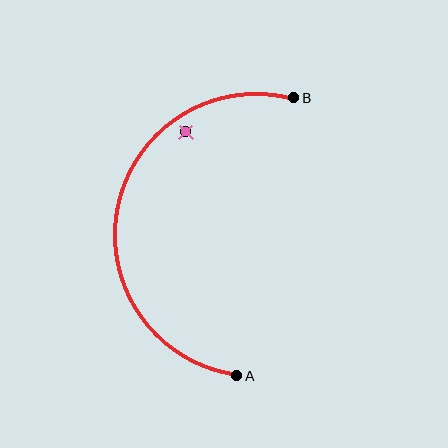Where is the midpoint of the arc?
The arc midpoint is the point on the curve farthest from the straight line joining A and B. It sits to the left of that line.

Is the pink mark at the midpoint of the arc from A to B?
No — the pink mark does not lie on the arc at all. It sits slightly inside the curve.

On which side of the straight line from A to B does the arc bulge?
The arc bulges to the left of the straight line connecting A and B.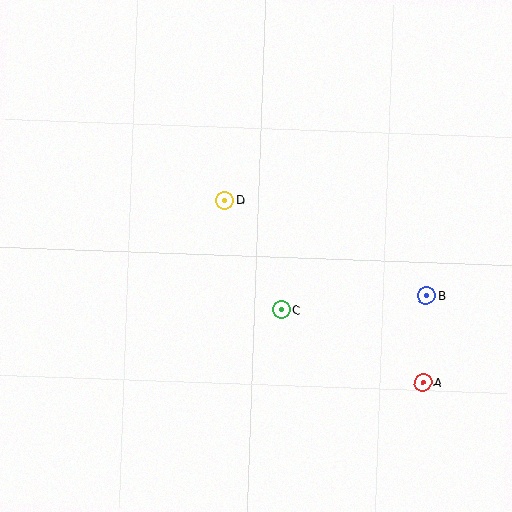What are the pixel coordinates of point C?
Point C is at (281, 310).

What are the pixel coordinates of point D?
Point D is at (225, 200).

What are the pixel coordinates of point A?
Point A is at (423, 382).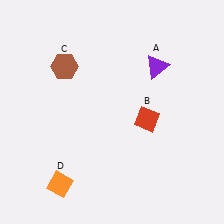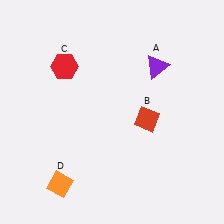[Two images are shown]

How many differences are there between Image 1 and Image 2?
There is 1 difference between the two images.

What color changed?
The hexagon (C) changed from brown in Image 1 to red in Image 2.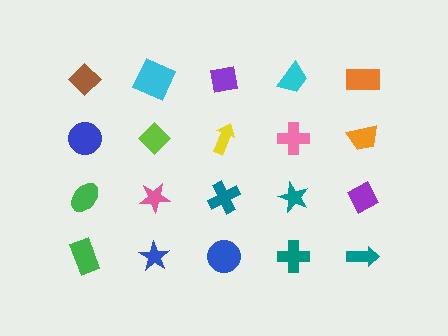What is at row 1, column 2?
A cyan square.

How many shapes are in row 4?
5 shapes.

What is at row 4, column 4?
A teal cross.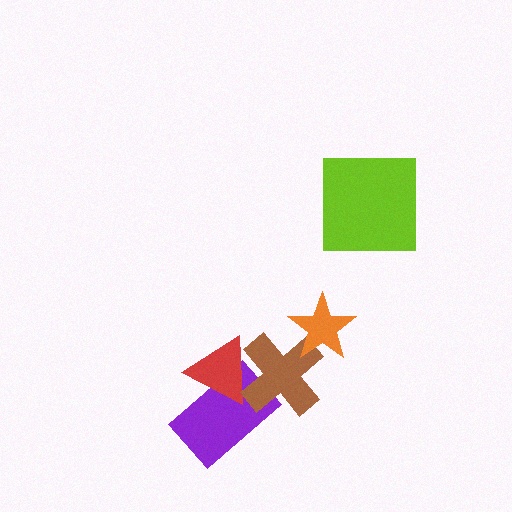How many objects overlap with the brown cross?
3 objects overlap with the brown cross.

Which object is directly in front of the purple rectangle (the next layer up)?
The red triangle is directly in front of the purple rectangle.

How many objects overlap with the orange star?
1 object overlaps with the orange star.